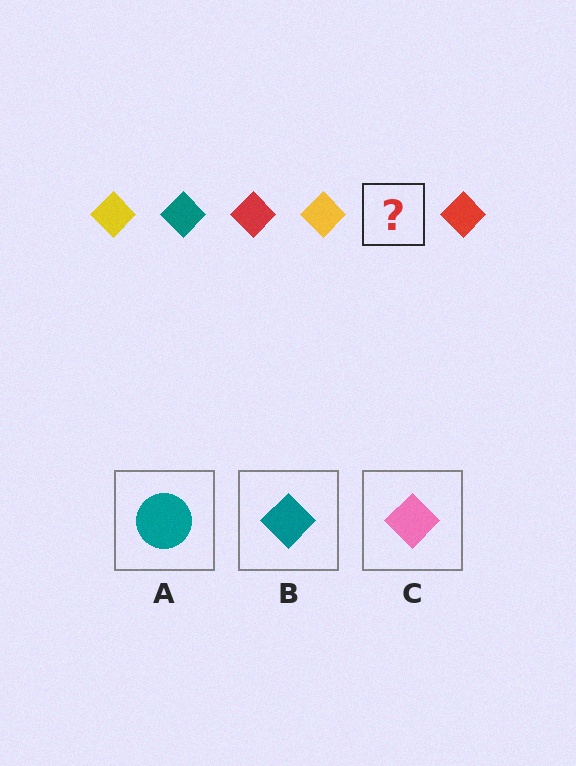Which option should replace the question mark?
Option B.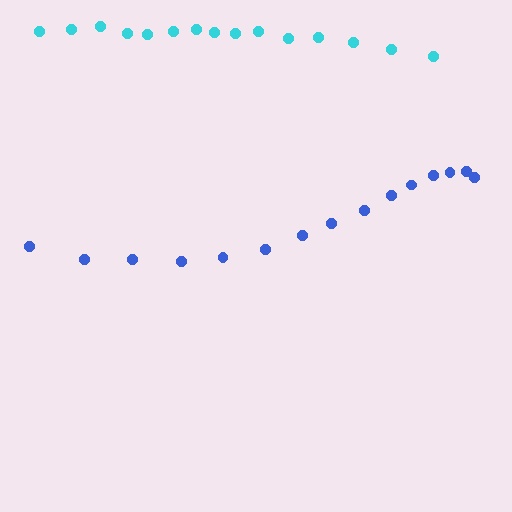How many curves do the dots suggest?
There are 2 distinct paths.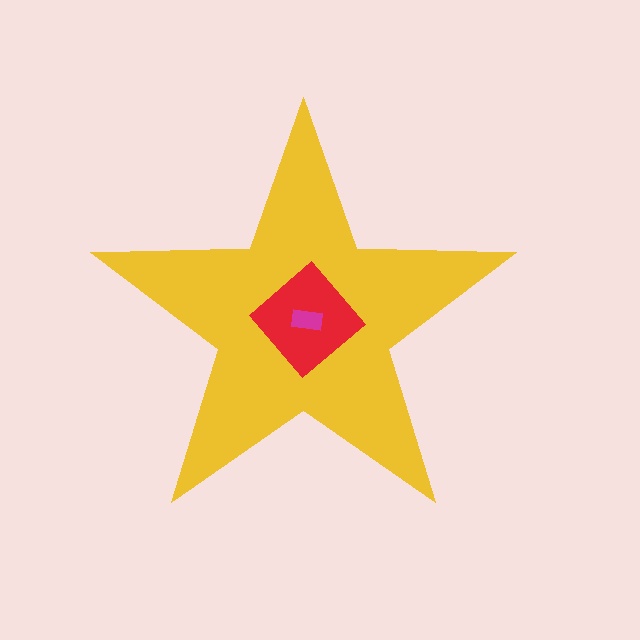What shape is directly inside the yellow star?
The red diamond.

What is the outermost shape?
The yellow star.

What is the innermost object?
The magenta rectangle.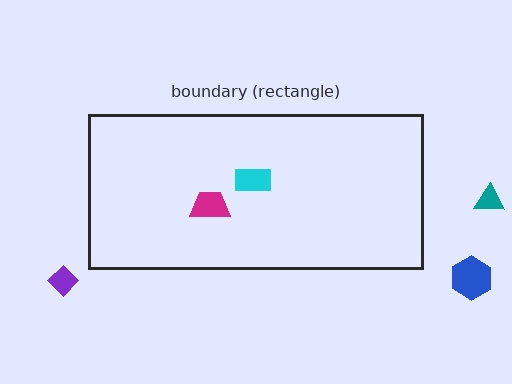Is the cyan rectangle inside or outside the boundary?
Inside.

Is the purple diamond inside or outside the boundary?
Outside.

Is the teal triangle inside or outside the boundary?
Outside.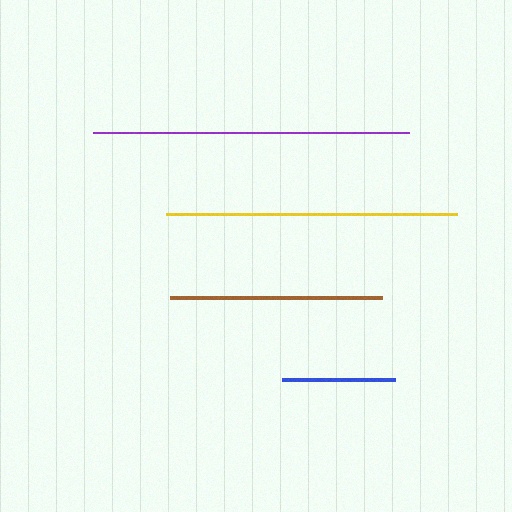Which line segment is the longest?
The purple line is the longest at approximately 316 pixels.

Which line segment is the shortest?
The blue line is the shortest at approximately 113 pixels.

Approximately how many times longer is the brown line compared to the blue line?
The brown line is approximately 1.9 times the length of the blue line.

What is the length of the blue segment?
The blue segment is approximately 113 pixels long.